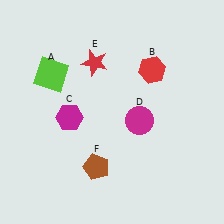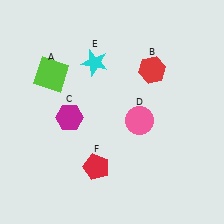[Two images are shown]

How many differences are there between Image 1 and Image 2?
There are 3 differences between the two images.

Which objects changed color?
D changed from magenta to pink. E changed from red to cyan. F changed from brown to red.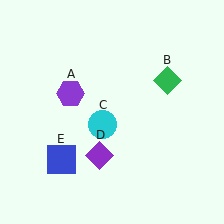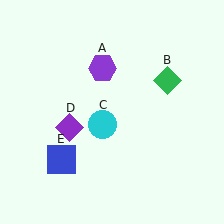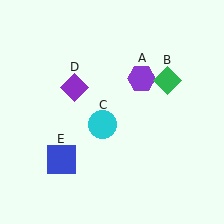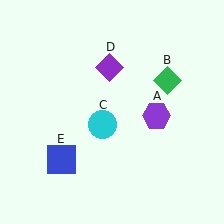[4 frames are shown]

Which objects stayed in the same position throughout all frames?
Green diamond (object B) and cyan circle (object C) and blue square (object E) remained stationary.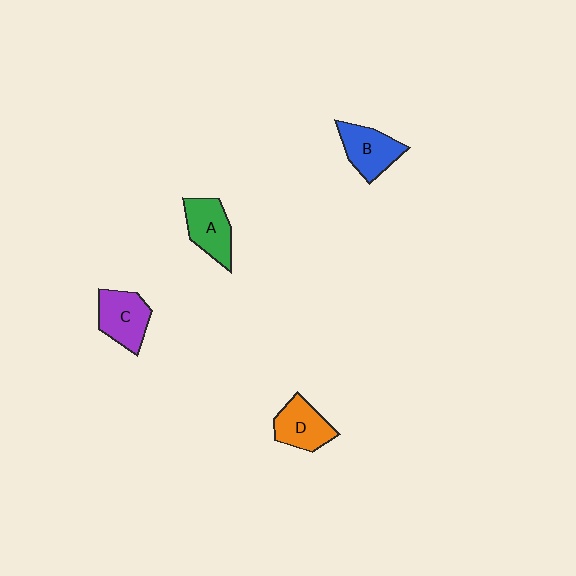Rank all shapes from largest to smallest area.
From largest to smallest: C (purple), A (green), B (blue), D (orange).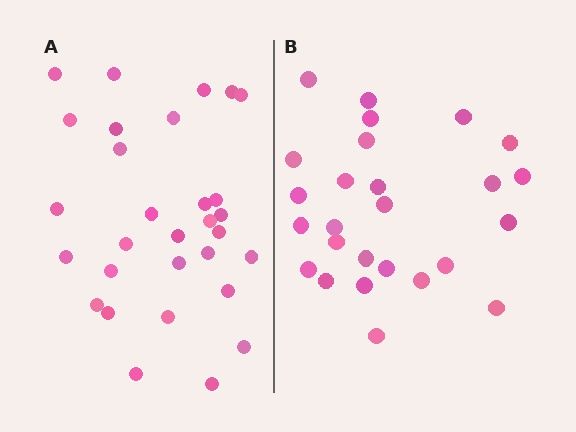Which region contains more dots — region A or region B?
Region A (the left region) has more dots.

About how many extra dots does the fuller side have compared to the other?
Region A has about 4 more dots than region B.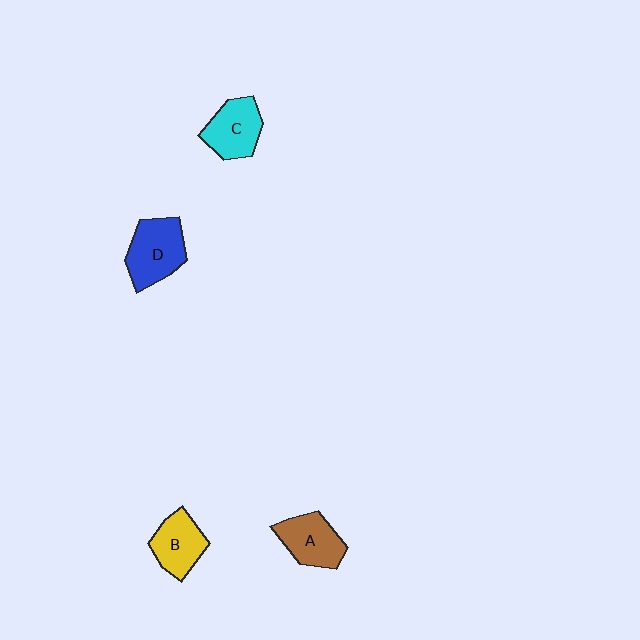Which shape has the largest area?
Shape D (blue).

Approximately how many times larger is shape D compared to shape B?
Approximately 1.2 times.